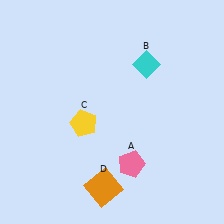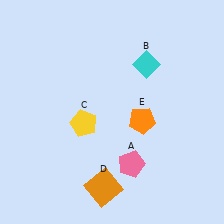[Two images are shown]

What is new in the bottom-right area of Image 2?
An orange pentagon (E) was added in the bottom-right area of Image 2.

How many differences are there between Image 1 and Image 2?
There is 1 difference between the two images.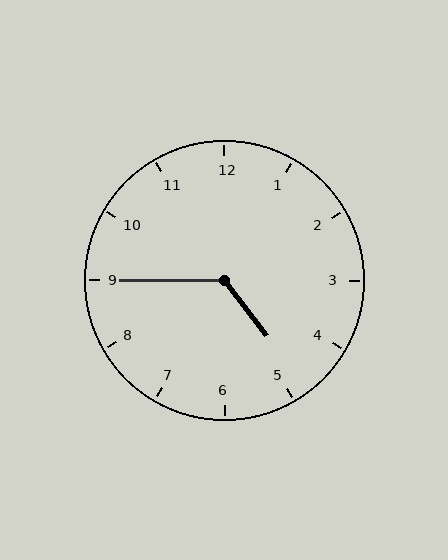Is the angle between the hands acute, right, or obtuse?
It is obtuse.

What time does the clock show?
4:45.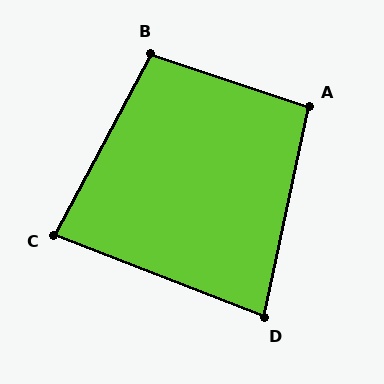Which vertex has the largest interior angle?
B, at approximately 99 degrees.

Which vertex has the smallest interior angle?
D, at approximately 81 degrees.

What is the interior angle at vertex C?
Approximately 83 degrees (acute).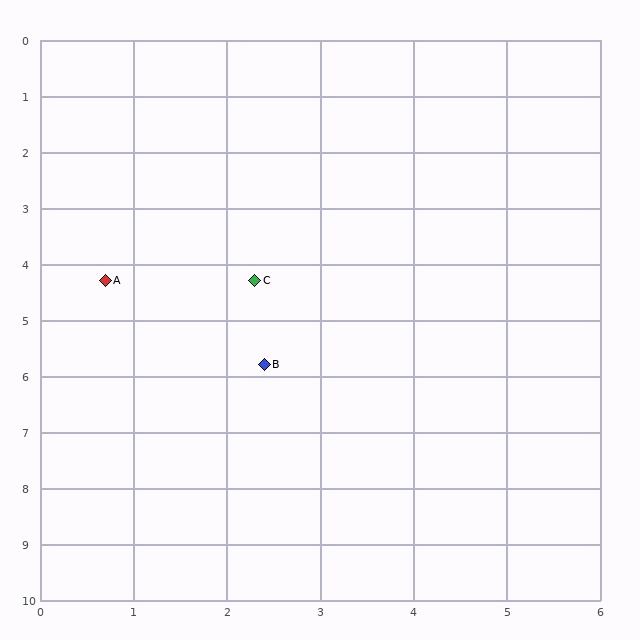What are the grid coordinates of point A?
Point A is at approximately (0.7, 4.3).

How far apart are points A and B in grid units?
Points A and B are about 2.3 grid units apart.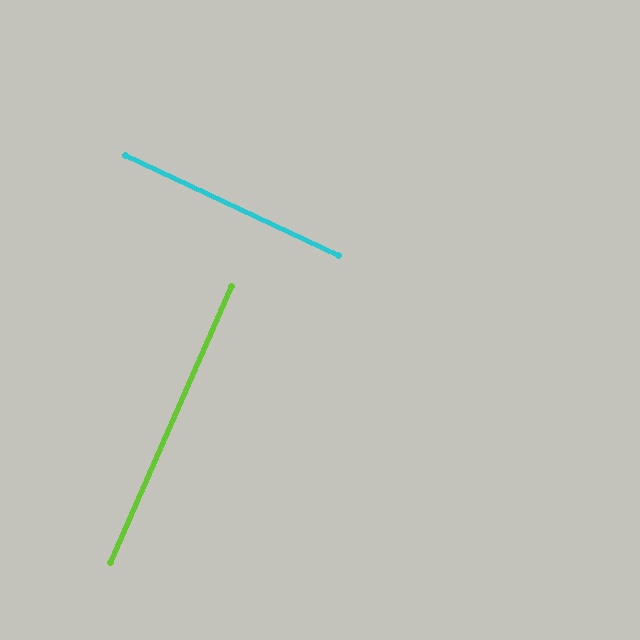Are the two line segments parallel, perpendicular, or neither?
Perpendicular — they meet at approximately 89°.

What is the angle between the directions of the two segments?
Approximately 89 degrees.